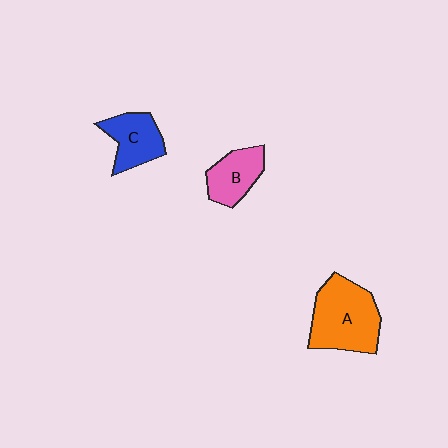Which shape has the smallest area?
Shape B (pink).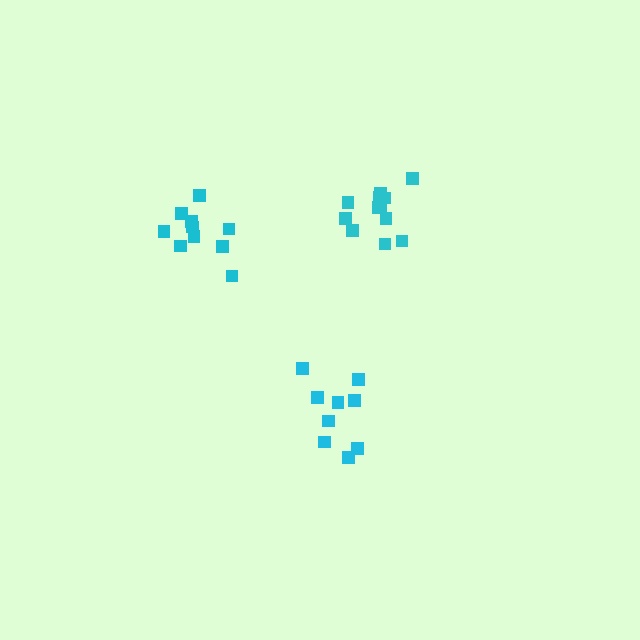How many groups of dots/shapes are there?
There are 3 groups.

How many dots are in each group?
Group 1: 9 dots, Group 2: 12 dots, Group 3: 10 dots (31 total).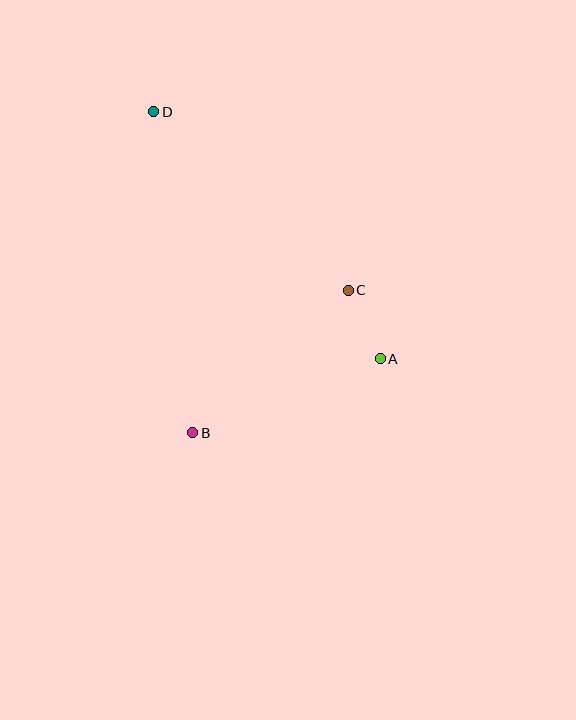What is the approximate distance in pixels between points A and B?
The distance between A and B is approximately 202 pixels.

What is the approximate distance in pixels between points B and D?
The distance between B and D is approximately 323 pixels.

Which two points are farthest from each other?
Points A and D are farthest from each other.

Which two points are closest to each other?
Points A and C are closest to each other.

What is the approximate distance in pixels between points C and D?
The distance between C and D is approximately 264 pixels.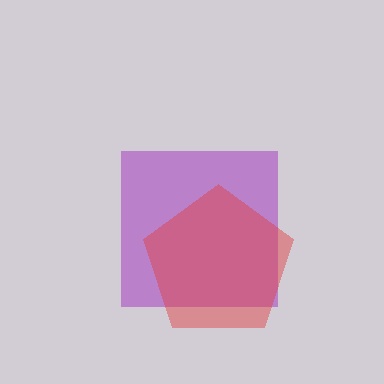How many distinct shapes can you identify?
There are 2 distinct shapes: a purple square, a red pentagon.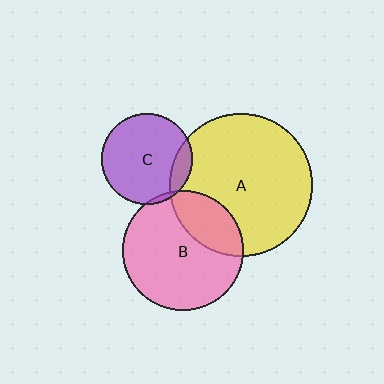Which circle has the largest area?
Circle A (yellow).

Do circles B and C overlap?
Yes.